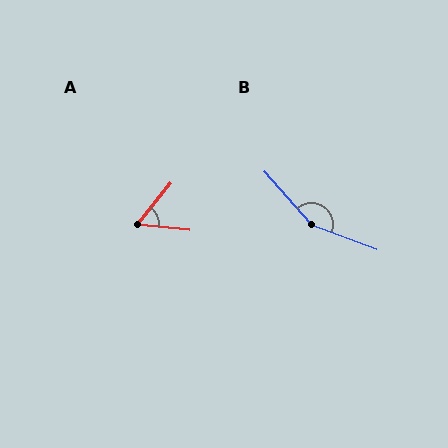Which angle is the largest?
B, at approximately 152 degrees.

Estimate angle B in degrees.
Approximately 152 degrees.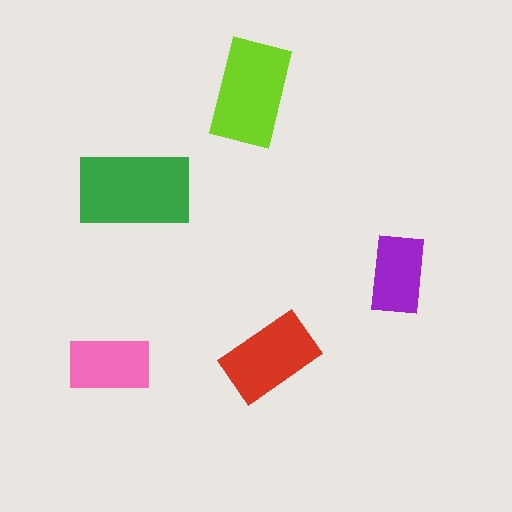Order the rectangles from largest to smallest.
the green one, the lime one, the red one, the pink one, the purple one.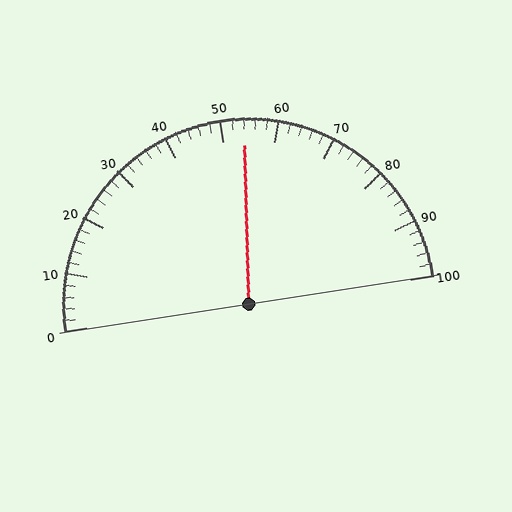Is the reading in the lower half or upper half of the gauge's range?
The reading is in the upper half of the range (0 to 100).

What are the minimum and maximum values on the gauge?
The gauge ranges from 0 to 100.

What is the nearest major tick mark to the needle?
The nearest major tick mark is 50.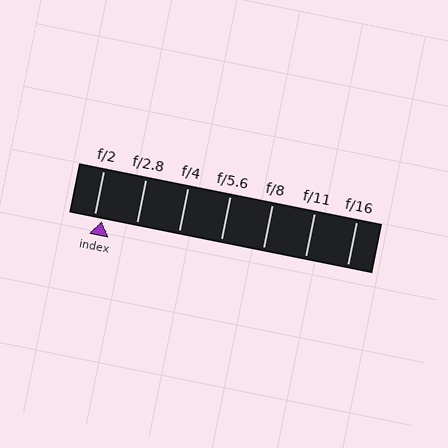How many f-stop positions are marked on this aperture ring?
There are 7 f-stop positions marked.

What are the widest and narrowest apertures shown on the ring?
The widest aperture shown is f/2 and the narrowest is f/16.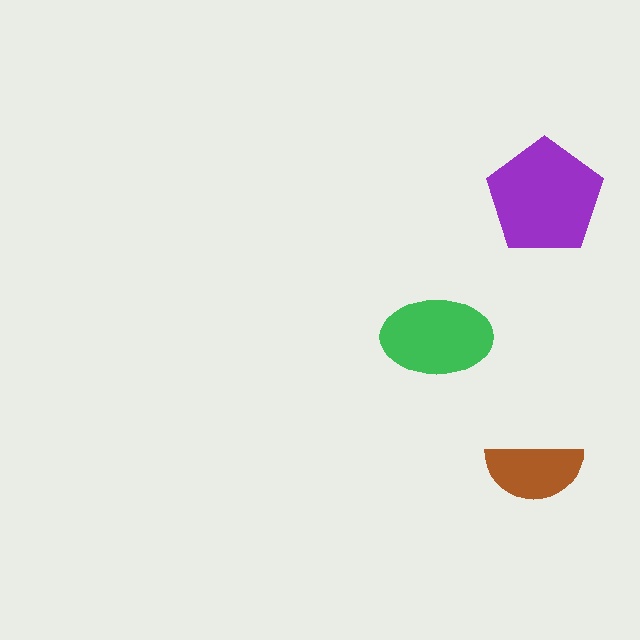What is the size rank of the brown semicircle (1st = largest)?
3rd.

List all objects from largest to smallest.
The purple pentagon, the green ellipse, the brown semicircle.